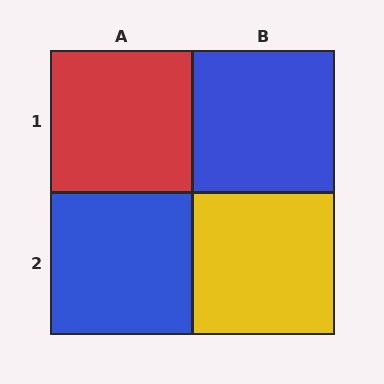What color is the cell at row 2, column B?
Yellow.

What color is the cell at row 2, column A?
Blue.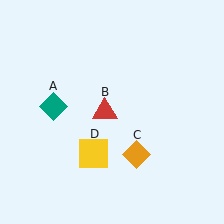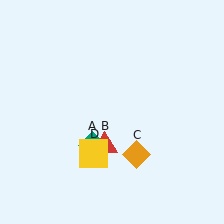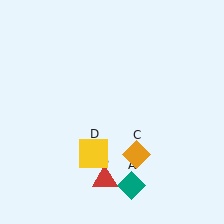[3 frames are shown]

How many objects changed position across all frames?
2 objects changed position: teal diamond (object A), red triangle (object B).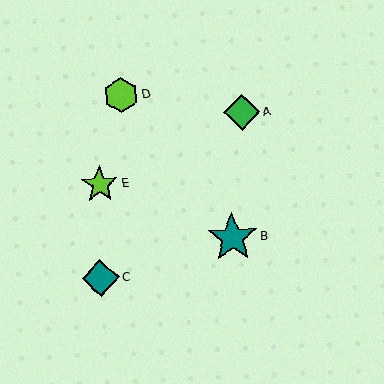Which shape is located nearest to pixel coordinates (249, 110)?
The green diamond (labeled A) at (242, 112) is nearest to that location.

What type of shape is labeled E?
Shape E is a lime star.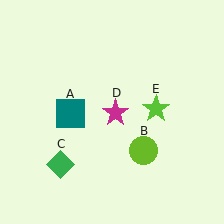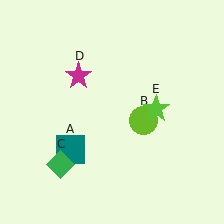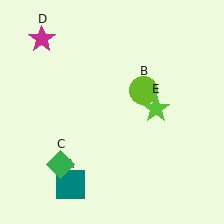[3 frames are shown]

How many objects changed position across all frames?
3 objects changed position: teal square (object A), lime circle (object B), magenta star (object D).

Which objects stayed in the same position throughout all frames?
Green diamond (object C) and lime star (object E) remained stationary.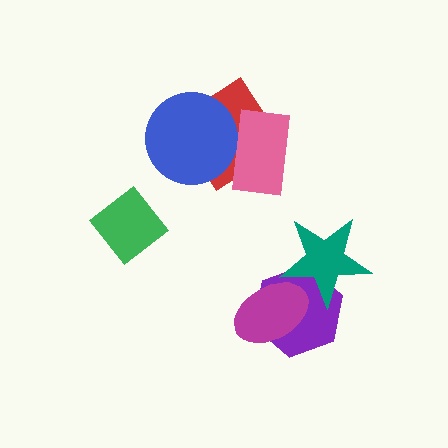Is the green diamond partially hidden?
No, no other shape covers it.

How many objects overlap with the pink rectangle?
2 objects overlap with the pink rectangle.